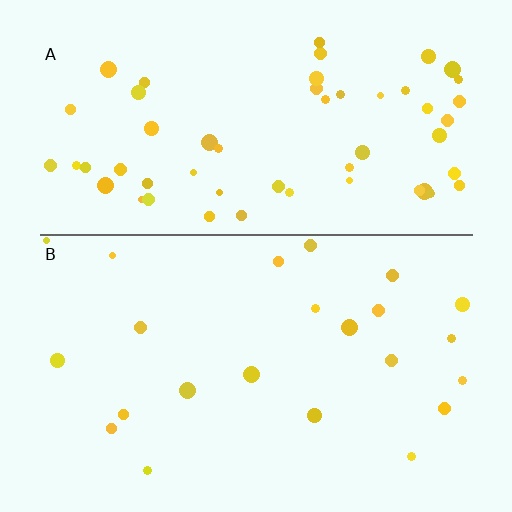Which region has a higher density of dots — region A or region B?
A (the top).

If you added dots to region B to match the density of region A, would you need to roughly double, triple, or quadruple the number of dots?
Approximately double.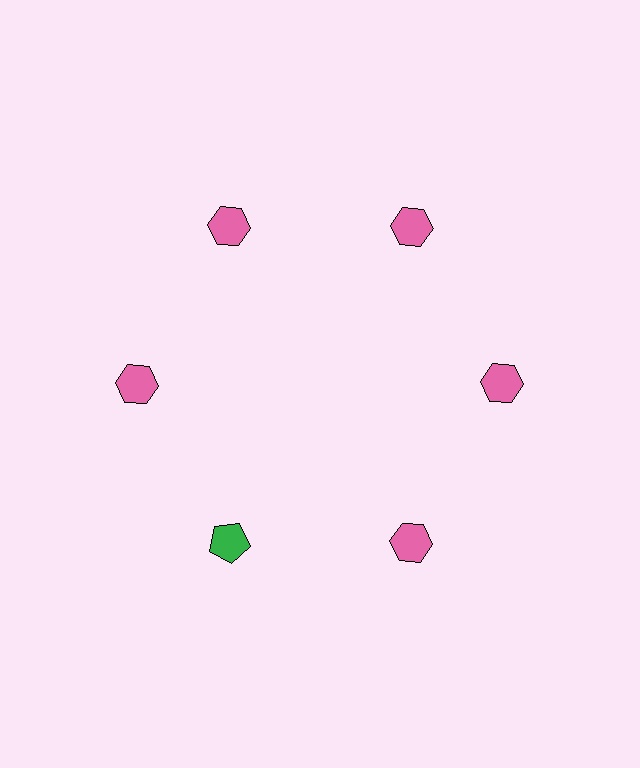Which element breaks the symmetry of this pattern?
The green pentagon at roughly the 7 o'clock position breaks the symmetry. All other shapes are pink hexagons.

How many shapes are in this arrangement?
There are 6 shapes arranged in a ring pattern.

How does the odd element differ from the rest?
It differs in both color (green instead of pink) and shape (pentagon instead of hexagon).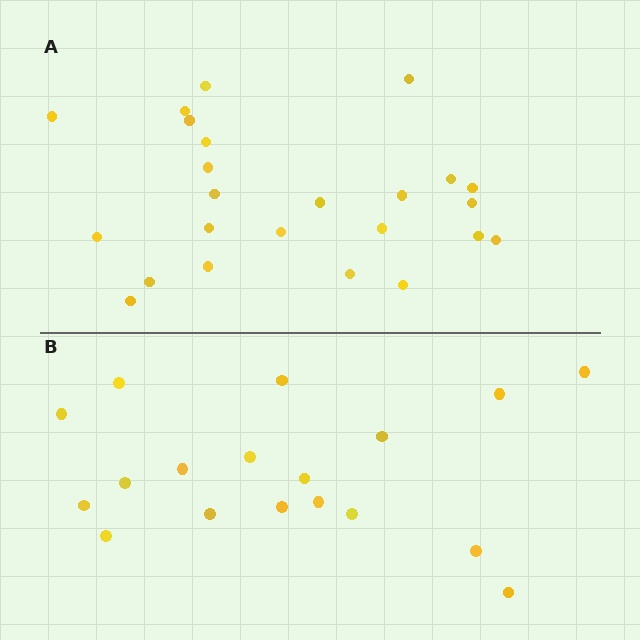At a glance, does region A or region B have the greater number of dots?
Region A (the top region) has more dots.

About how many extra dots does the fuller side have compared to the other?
Region A has about 6 more dots than region B.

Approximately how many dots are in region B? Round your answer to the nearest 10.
About 20 dots. (The exact count is 18, which rounds to 20.)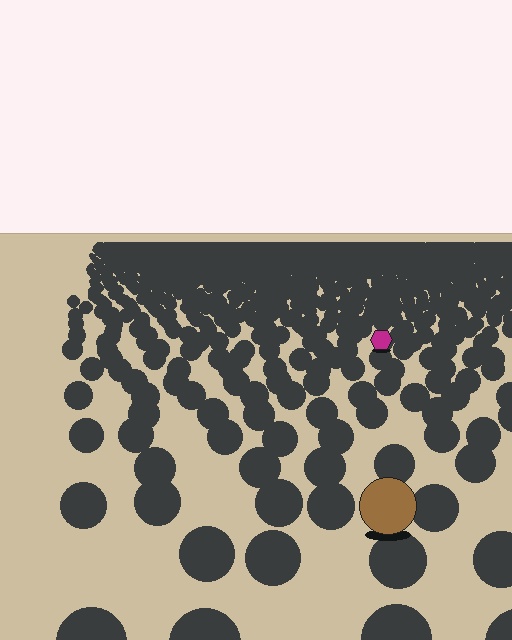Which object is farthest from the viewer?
The magenta hexagon is farthest from the viewer. It appears smaller and the ground texture around it is denser.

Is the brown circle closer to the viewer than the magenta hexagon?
Yes. The brown circle is closer — you can tell from the texture gradient: the ground texture is coarser near it.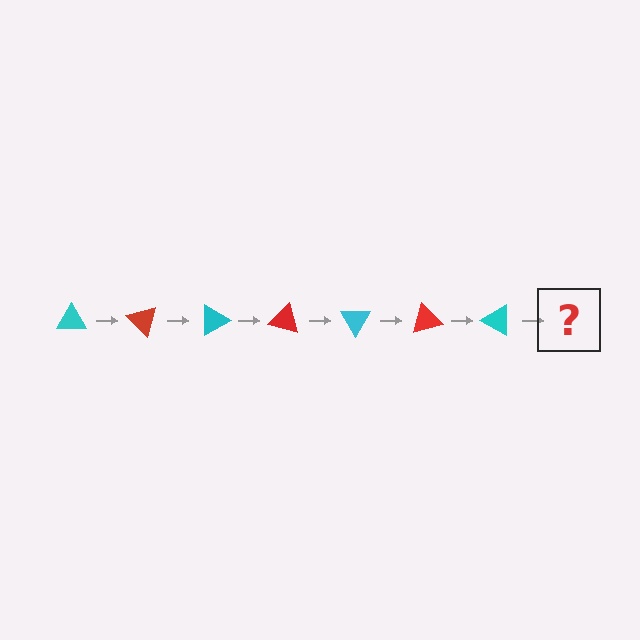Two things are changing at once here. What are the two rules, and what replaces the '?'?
The two rules are that it rotates 45 degrees each step and the color cycles through cyan and red. The '?' should be a red triangle, rotated 315 degrees from the start.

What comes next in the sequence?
The next element should be a red triangle, rotated 315 degrees from the start.